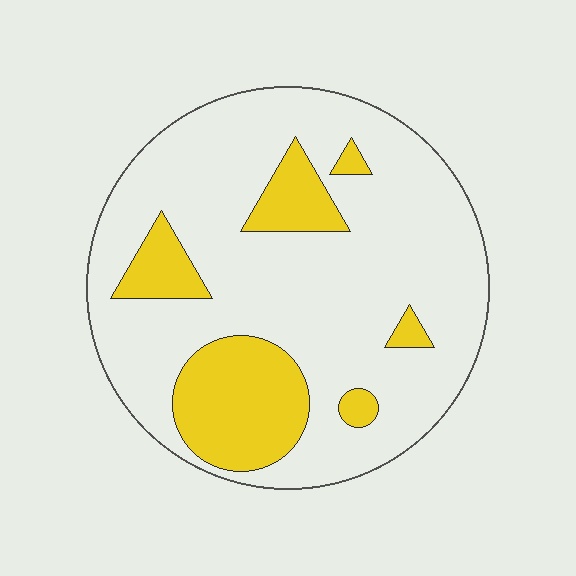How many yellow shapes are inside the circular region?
6.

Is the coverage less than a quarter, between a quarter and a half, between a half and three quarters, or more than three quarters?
Less than a quarter.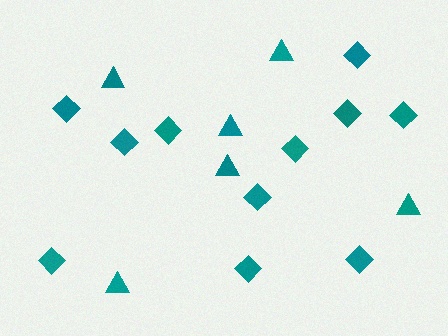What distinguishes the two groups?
There are 2 groups: one group of triangles (6) and one group of diamonds (11).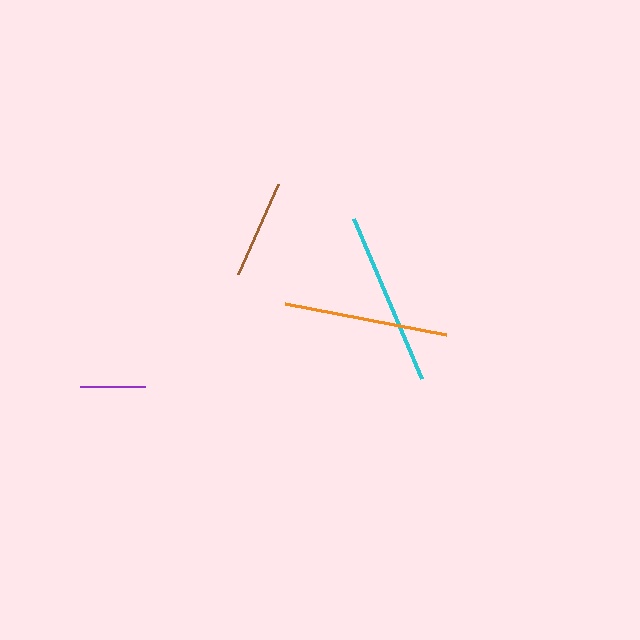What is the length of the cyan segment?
The cyan segment is approximately 174 pixels long.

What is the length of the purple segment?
The purple segment is approximately 66 pixels long.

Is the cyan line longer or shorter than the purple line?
The cyan line is longer than the purple line.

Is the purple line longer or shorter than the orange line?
The orange line is longer than the purple line.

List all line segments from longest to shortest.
From longest to shortest: cyan, orange, brown, purple.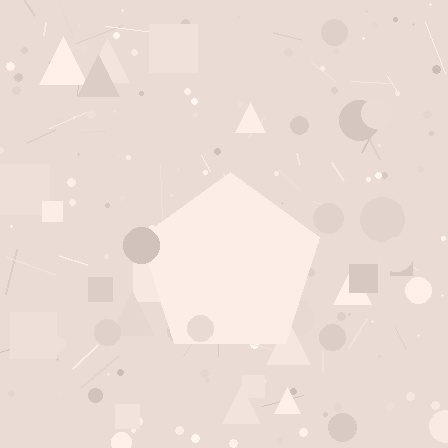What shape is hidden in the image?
A pentagon is hidden in the image.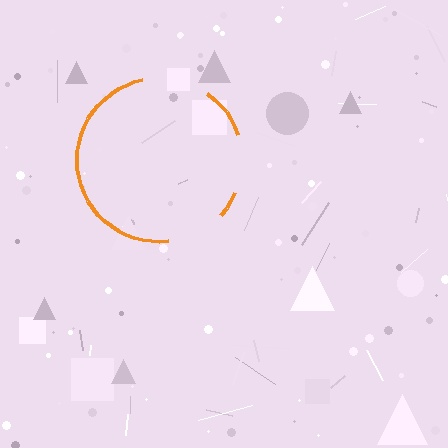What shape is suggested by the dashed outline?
The dashed outline suggests a circle.